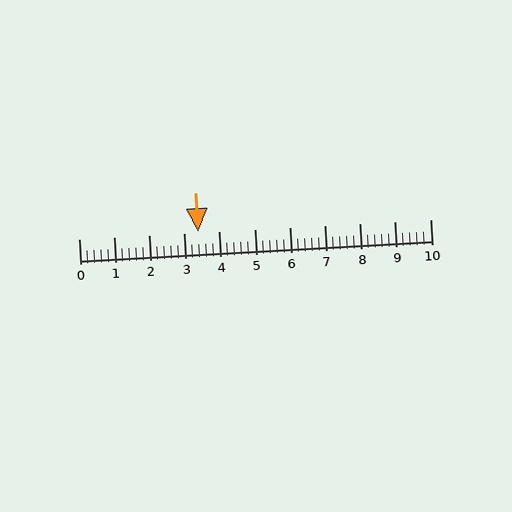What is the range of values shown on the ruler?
The ruler shows values from 0 to 10.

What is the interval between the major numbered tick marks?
The major tick marks are spaced 1 units apart.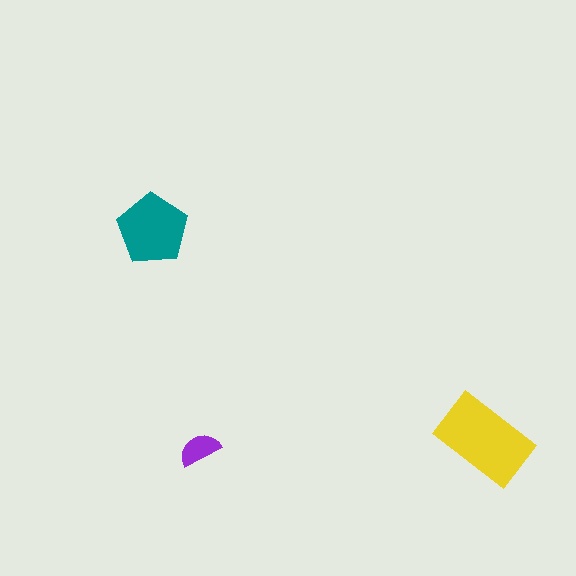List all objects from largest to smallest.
The yellow rectangle, the teal pentagon, the purple semicircle.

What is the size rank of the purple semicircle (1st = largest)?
3rd.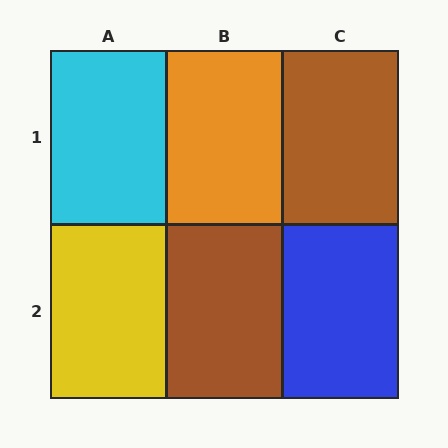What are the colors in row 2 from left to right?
Yellow, brown, blue.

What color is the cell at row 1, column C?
Brown.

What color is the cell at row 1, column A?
Cyan.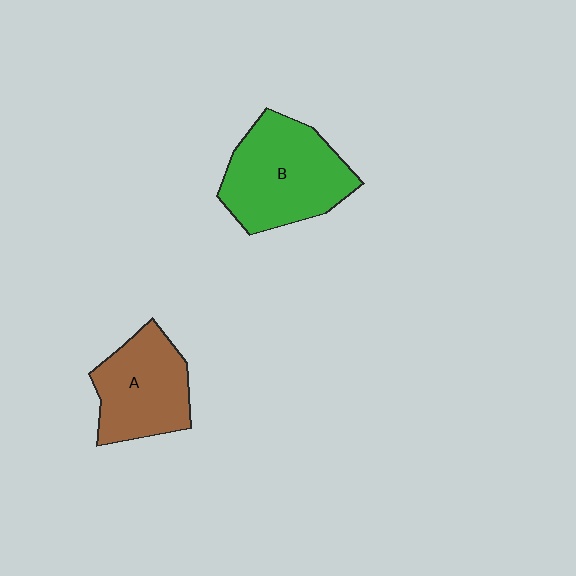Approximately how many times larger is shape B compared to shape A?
Approximately 1.3 times.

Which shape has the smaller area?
Shape A (brown).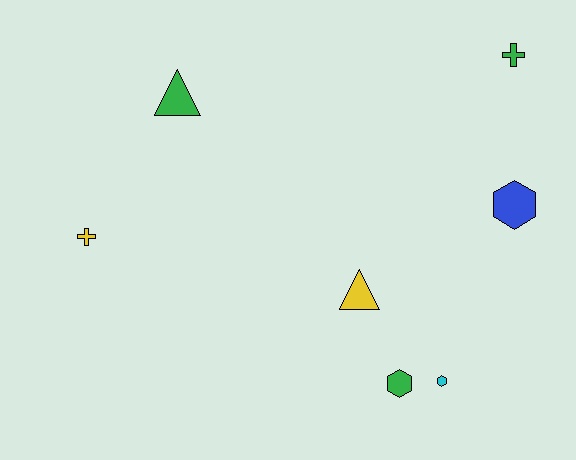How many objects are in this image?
There are 7 objects.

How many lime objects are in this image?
There are no lime objects.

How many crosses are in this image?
There are 2 crosses.